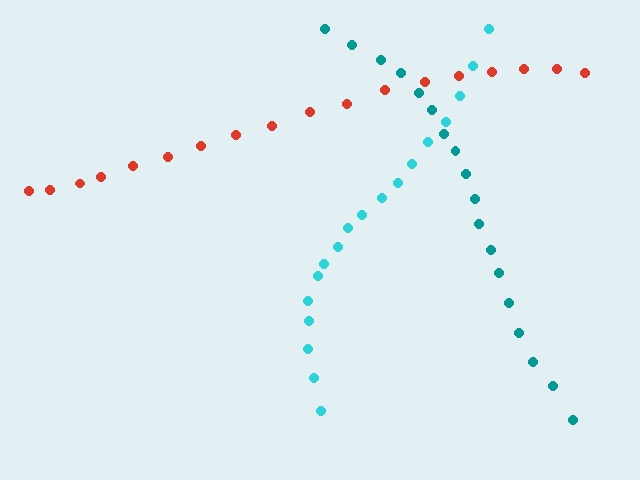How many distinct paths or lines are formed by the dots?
There are 3 distinct paths.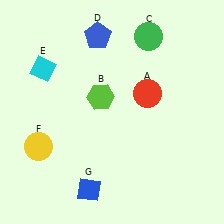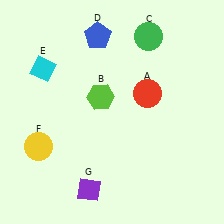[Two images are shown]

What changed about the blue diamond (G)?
In Image 1, G is blue. In Image 2, it changed to purple.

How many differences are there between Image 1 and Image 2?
There is 1 difference between the two images.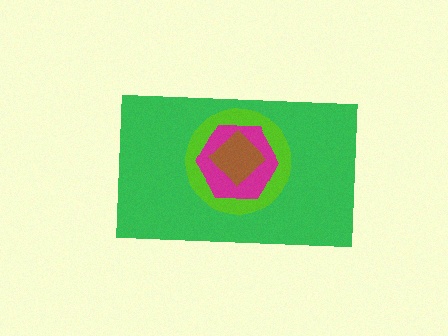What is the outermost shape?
The green rectangle.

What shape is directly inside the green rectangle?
The lime circle.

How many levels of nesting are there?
4.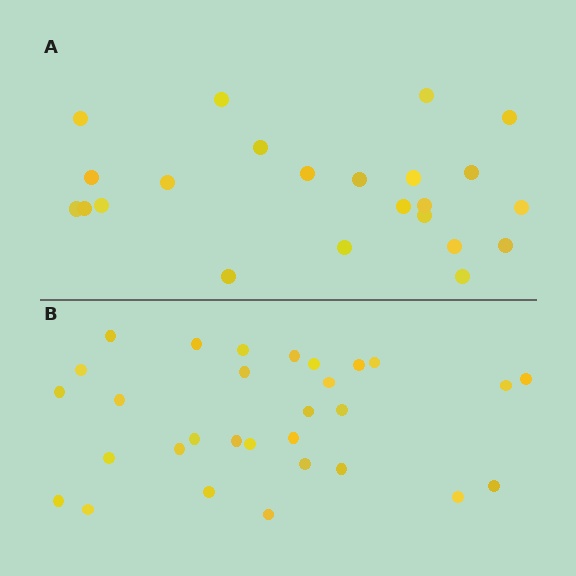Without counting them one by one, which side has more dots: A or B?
Region B (the bottom region) has more dots.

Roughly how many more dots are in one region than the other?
Region B has roughly 8 or so more dots than region A.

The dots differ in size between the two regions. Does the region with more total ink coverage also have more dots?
No. Region A has more total ink coverage because its dots are larger, but region B actually contains more individual dots. Total area can be misleading — the number of items is what matters here.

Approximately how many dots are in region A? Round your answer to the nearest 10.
About 20 dots. (The exact count is 23, which rounds to 20.)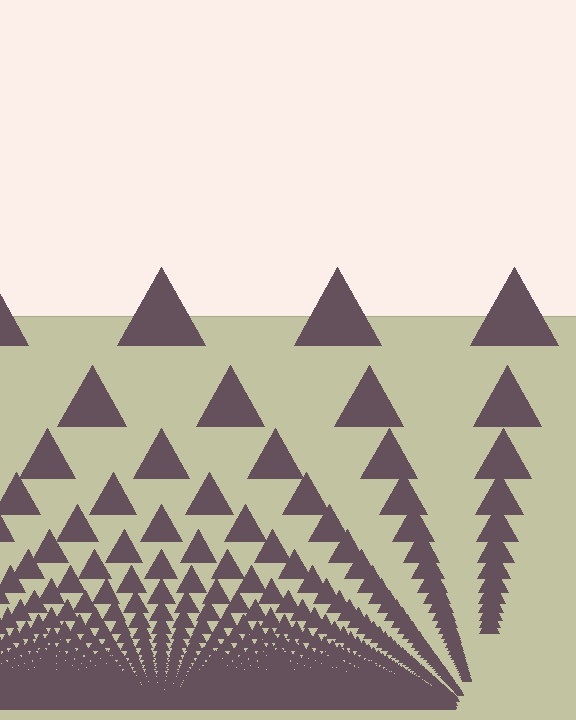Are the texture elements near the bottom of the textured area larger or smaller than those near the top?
Smaller. The gradient is inverted — elements near the bottom are smaller and denser.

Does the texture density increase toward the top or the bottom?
Density increases toward the bottom.